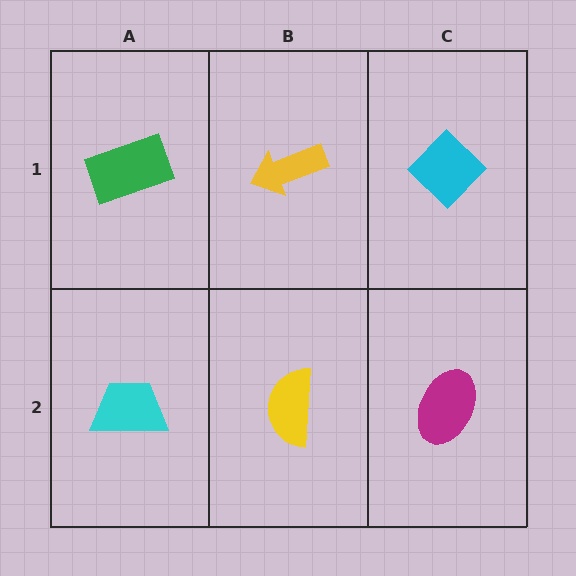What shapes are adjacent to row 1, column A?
A cyan trapezoid (row 2, column A), a yellow arrow (row 1, column B).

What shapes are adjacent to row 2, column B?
A yellow arrow (row 1, column B), a cyan trapezoid (row 2, column A), a magenta ellipse (row 2, column C).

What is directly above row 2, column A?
A green rectangle.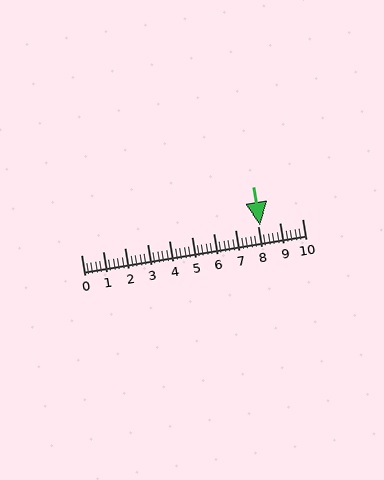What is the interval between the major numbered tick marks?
The major tick marks are spaced 1 units apart.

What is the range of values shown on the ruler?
The ruler shows values from 0 to 10.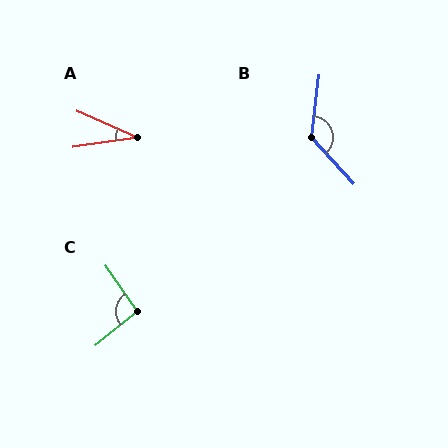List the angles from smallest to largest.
A (32°), C (94°), B (131°).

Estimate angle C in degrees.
Approximately 94 degrees.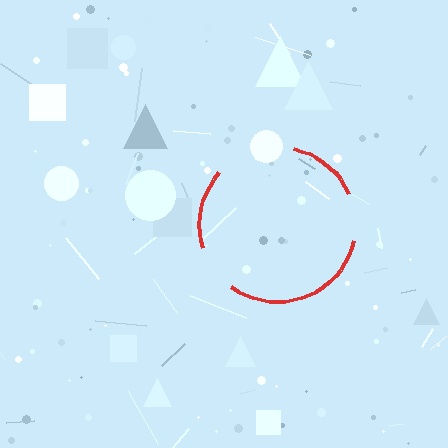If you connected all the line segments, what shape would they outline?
They would outline a circle.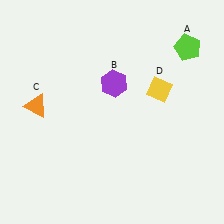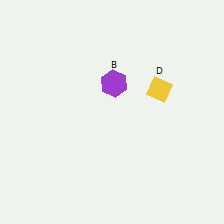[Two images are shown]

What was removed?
The orange triangle (C), the lime pentagon (A) were removed in Image 2.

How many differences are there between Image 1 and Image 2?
There are 2 differences between the two images.